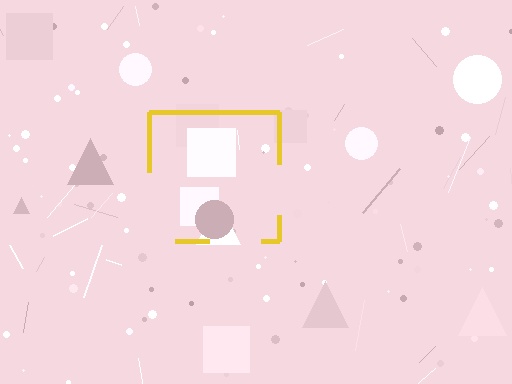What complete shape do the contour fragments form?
The contour fragments form a square.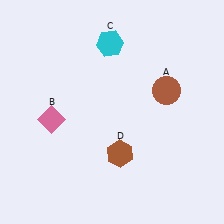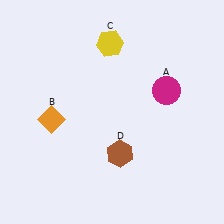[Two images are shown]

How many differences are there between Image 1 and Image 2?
There are 3 differences between the two images.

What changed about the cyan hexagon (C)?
In Image 1, C is cyan. In Image 2, it changed to yellow.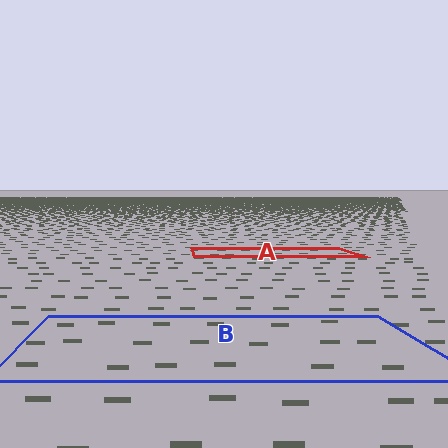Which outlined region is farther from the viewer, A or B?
Region A is farther from the viewer — the texture elements inside it appear smaller and more densely packed.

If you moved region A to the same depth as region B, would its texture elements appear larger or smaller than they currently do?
They would appear larger. At a closer depth, the same texture elements are projected at a bigger on-screen size.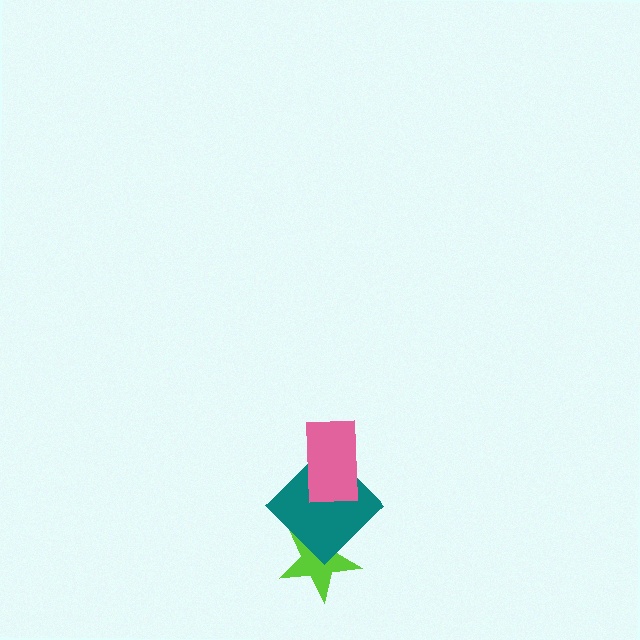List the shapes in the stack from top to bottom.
From top to bottom: the pink rectangle, the teal diamond, the lime star.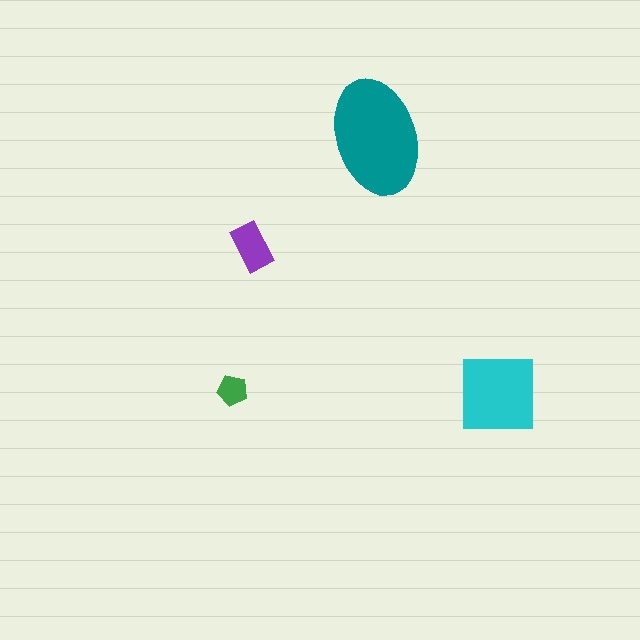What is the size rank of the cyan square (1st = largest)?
2nd.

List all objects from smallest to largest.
The green pentagon, the purple rectangle, the cyan square, the teal ellipse.